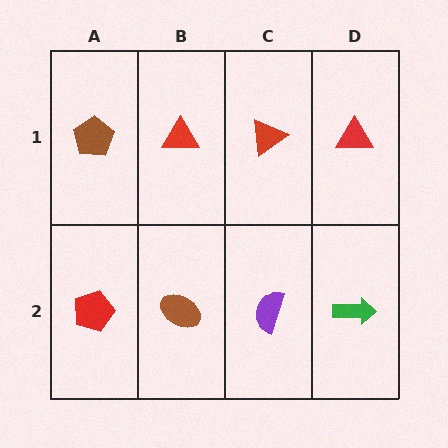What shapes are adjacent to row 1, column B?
A brown ellipse (row 2, column B), a brown pentagon (row 1, column A), a red triangle (row 1, column C).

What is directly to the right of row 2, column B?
A purple semicircle.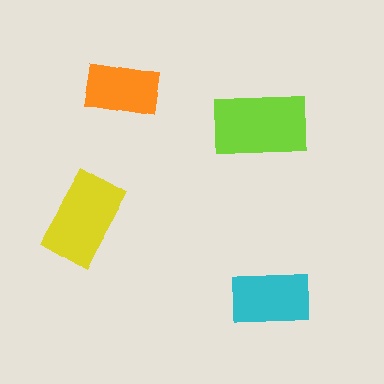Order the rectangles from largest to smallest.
the lime one, the yellow one, the cyan one, the orange one.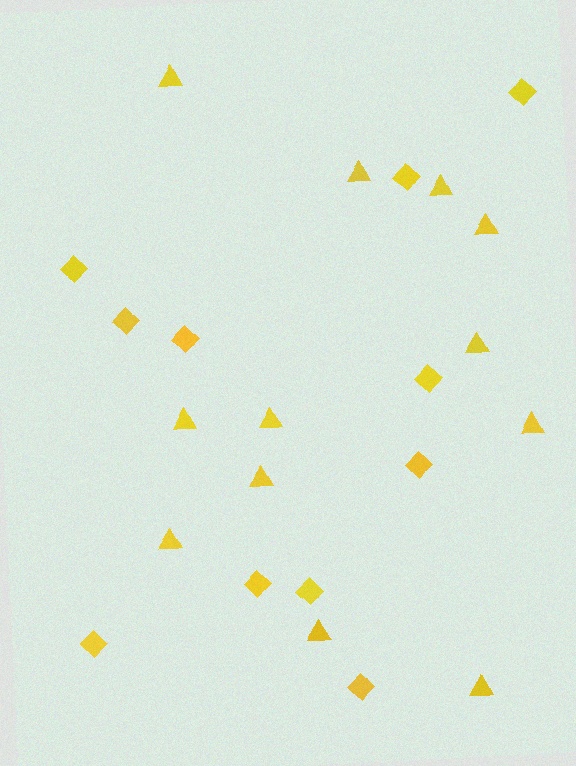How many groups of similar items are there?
There are 2 groups: one group of triangles (12) and one group of diamonds (11).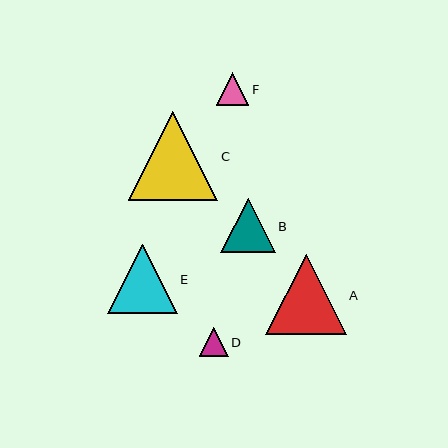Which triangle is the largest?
Triangle C is the largest with a size of approximately 89 pixels.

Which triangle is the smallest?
Triangle D is the smallest with a size of approximately 29 pixels.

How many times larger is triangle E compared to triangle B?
Triangle E is approximately 1.3 times the size of triangle B.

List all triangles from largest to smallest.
From largest to smallest: C, A, E, B, F, D.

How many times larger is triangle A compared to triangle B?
Triangle A is approximately 1.5 times the size of triangle B.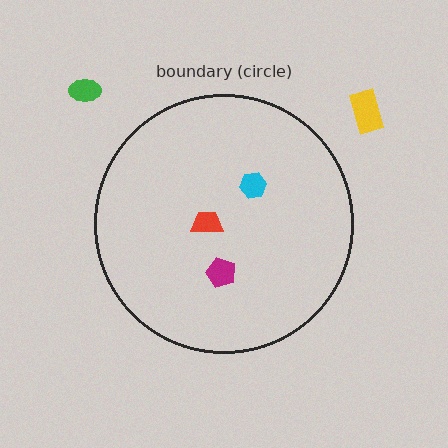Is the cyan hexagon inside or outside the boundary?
Inside.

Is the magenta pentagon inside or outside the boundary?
Inside.